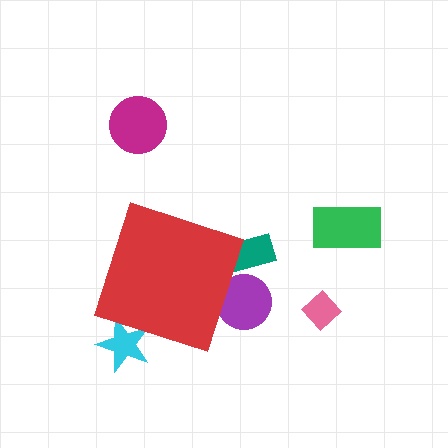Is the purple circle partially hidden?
Yes, the purple circle is partially hidden behind the red diamond.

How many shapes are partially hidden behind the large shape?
3 shapes are partially hidden.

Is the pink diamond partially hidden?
No, the pink diamond is fully visible.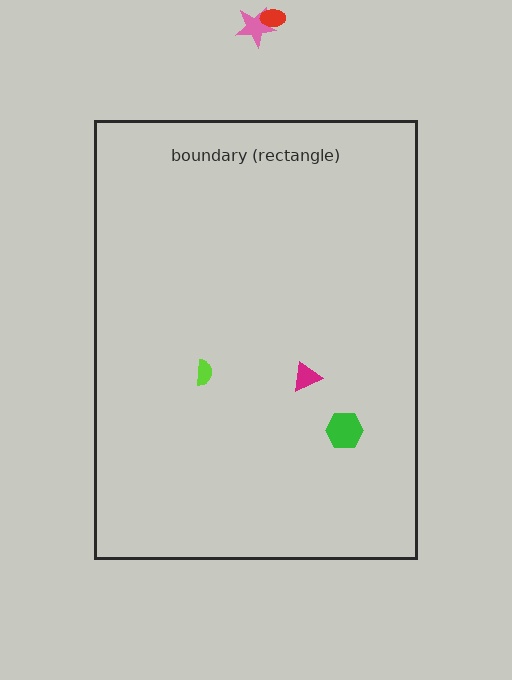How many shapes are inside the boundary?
3 inside, 2 outside.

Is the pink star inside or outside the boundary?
Outside.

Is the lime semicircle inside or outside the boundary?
Inside.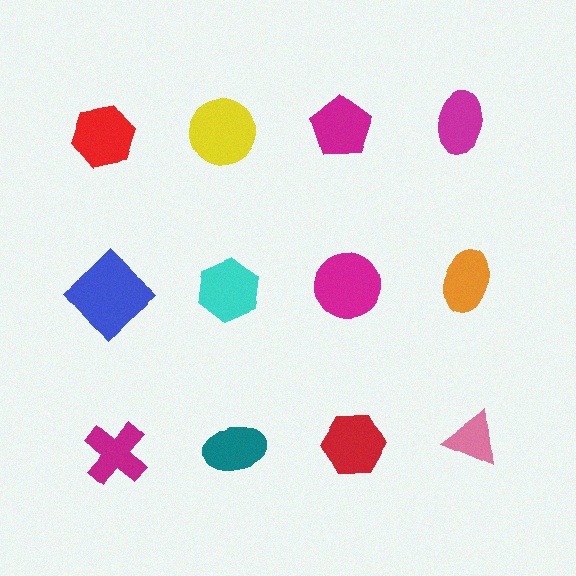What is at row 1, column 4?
A magenta ellipse.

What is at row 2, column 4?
An orange ellipse.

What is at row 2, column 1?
A blue diamond.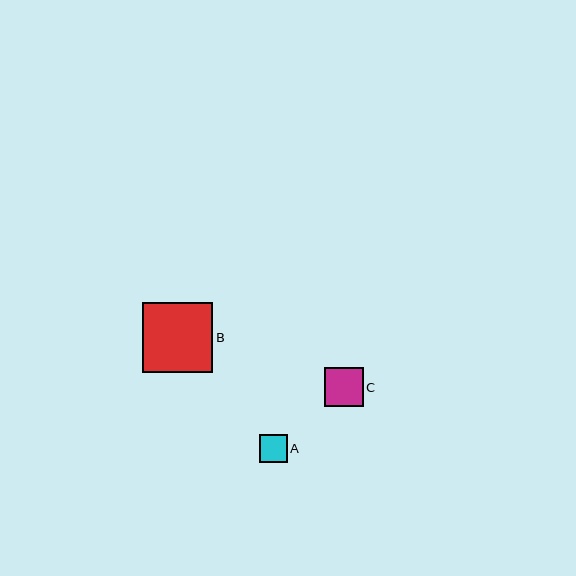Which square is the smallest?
Square A is the smallest with a size of approximately 28 pixels.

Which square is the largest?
Square B is the largest with a size of approximately 70 pixels.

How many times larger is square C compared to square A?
Square C is approximately 1.4 times the size of square A.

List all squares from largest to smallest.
From largest to smallest: B, C, A.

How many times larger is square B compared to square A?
Square B is approximately 2.5 times the size of square A.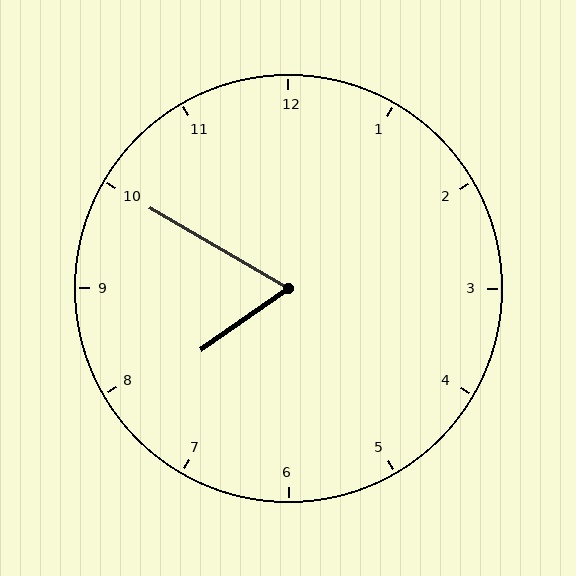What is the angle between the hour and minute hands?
Approximately 65 degrees.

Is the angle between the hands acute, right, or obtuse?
It is acute.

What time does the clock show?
7:50.